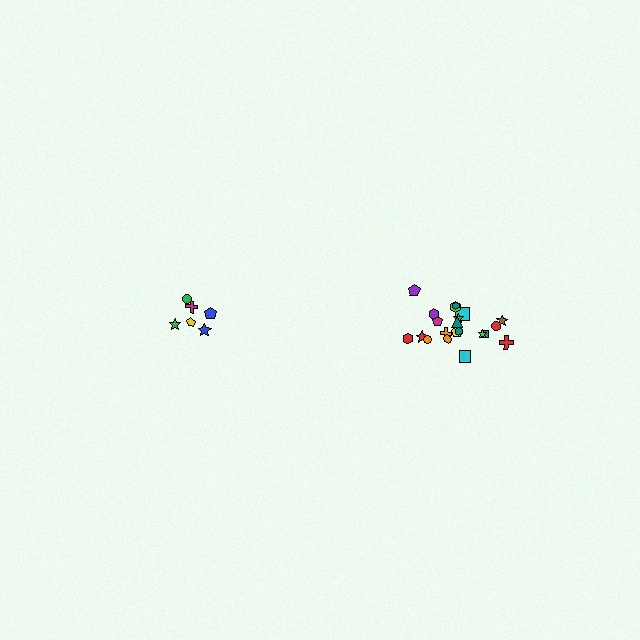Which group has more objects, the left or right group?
The right group.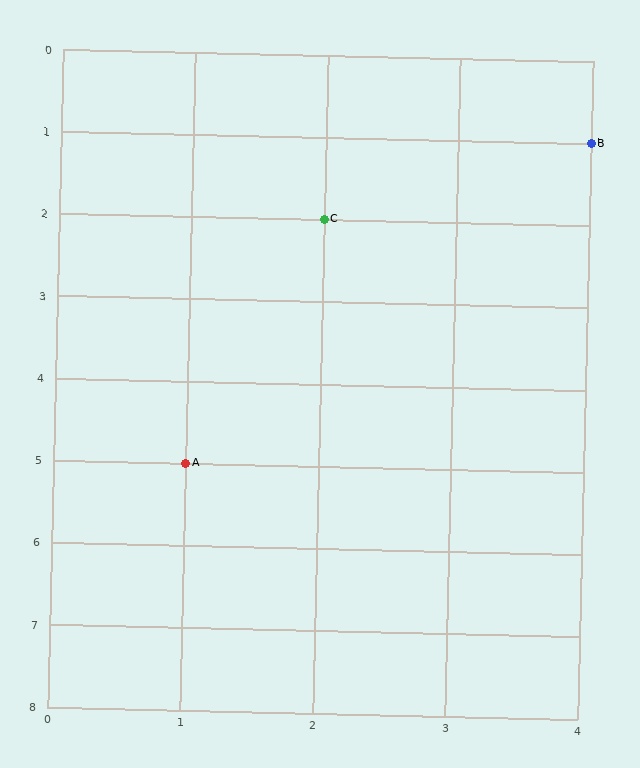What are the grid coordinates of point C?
Point C is at grid coordinates (2, 2).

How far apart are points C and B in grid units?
Points C and B are 2 columns and 1 row apart (about 2.2 grid units diagonally).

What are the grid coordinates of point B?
Point B is at grid coordinates (4, 1).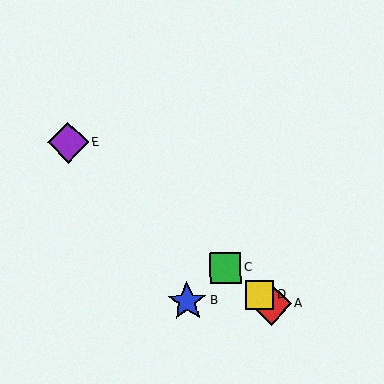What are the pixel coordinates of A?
Object A is at (271, 304).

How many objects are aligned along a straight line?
4 objects (A, C, D, E) are aligned along a straight line.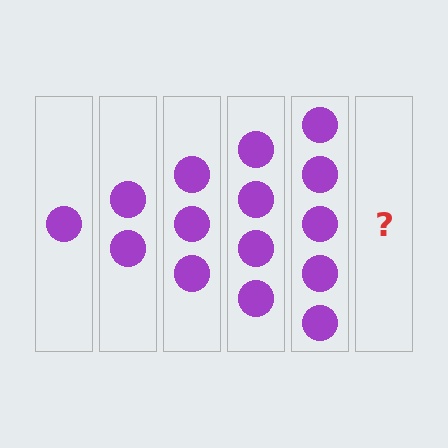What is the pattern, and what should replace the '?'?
The pattern is that each step adds one more circle. The '?' should be 6 circles.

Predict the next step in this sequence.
The next step is 6 circles.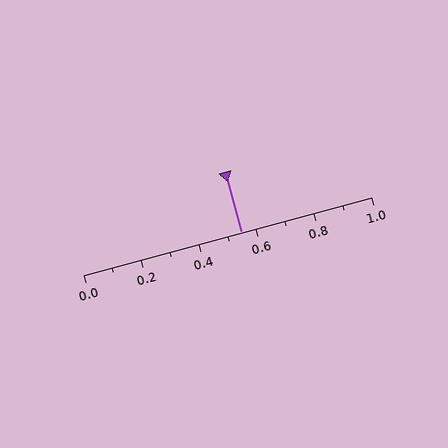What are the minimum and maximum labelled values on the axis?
The axis runs from 0.0 to 1.0.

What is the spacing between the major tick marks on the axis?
The major ticks are spaced 0.2 apart.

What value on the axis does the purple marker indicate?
The marker indicates approximately 0.55.